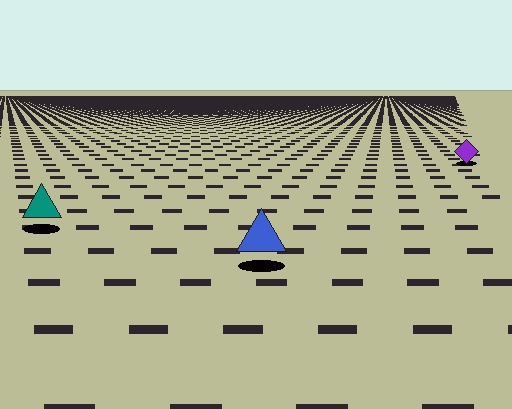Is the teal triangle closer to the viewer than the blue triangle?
No. The blue triangle is closer — you can tell from the texture gradient: the ground texture is coarser near it.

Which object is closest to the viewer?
The blue triangle is closest. The texture marks near it are larger and more spread out.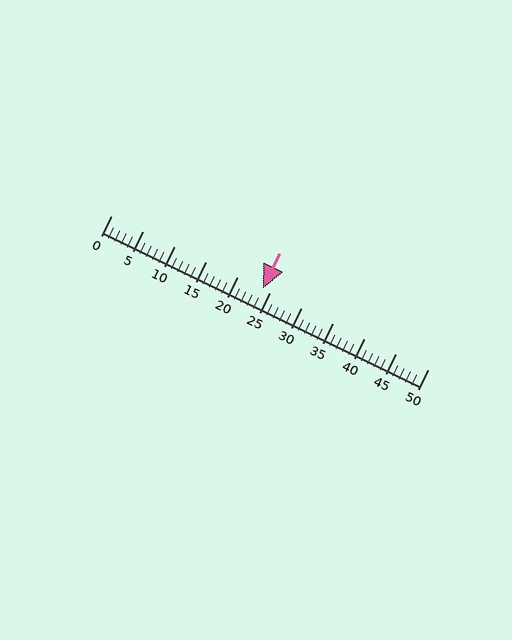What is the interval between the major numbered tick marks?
The major tick marks are spaced 5 units apart.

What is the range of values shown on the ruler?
The ruler shows values from 0 to 50.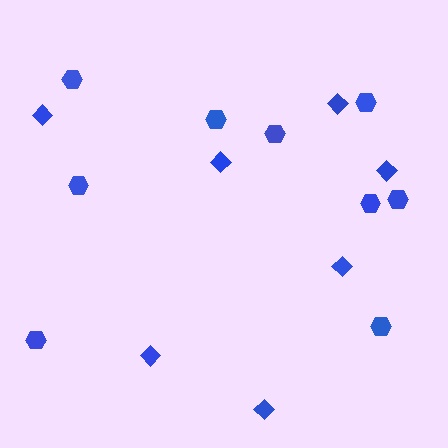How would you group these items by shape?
There are 2 groups: one group of hexagons (9) and one group of diamonds (7).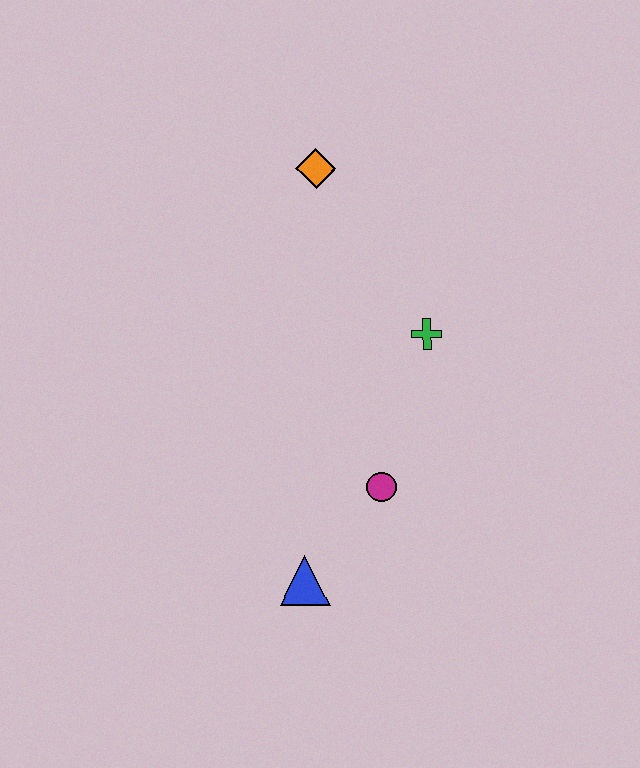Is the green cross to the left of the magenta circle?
No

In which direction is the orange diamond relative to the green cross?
The orange diamond is above the green cross.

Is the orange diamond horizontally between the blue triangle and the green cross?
Yes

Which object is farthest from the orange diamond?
The blue triangle is farthest from the orange diamond.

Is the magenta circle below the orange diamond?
Yes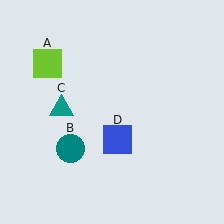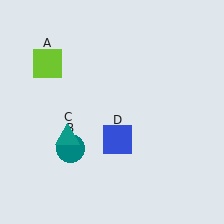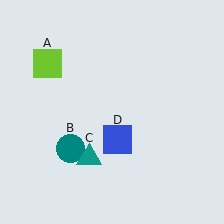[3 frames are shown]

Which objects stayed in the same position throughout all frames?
Lime square (object A) and teal circle (object B) and blue square (object D) remained stationary.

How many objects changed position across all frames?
1 object changed position: teal triangle (object C).